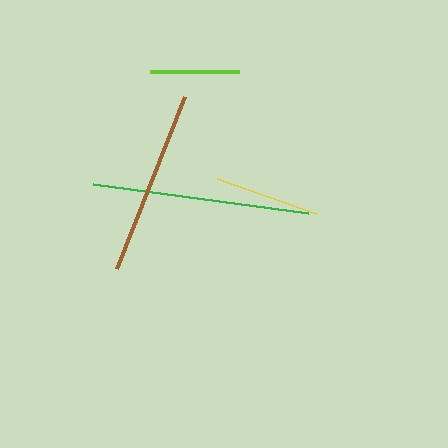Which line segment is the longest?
The green line is the longest at approximately 217 pixels.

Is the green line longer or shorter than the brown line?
The green line is longer than the brown line.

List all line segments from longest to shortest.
From longest to shortest: green, brown, yellow, lime.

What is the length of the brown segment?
The brown segment is approximately 185 pixels long.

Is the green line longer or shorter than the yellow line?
The green line is longer than the yellow line.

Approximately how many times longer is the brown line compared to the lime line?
The brown line is approximately 2.1 times the length of the lime line.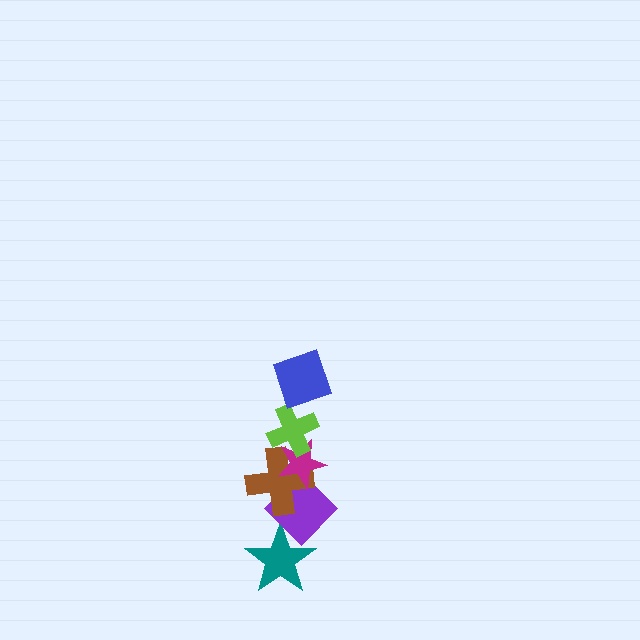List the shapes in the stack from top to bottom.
From top to bottom: the blue square, the lime cross, the magenta star, the brown cross, the purple diamond, the teal star.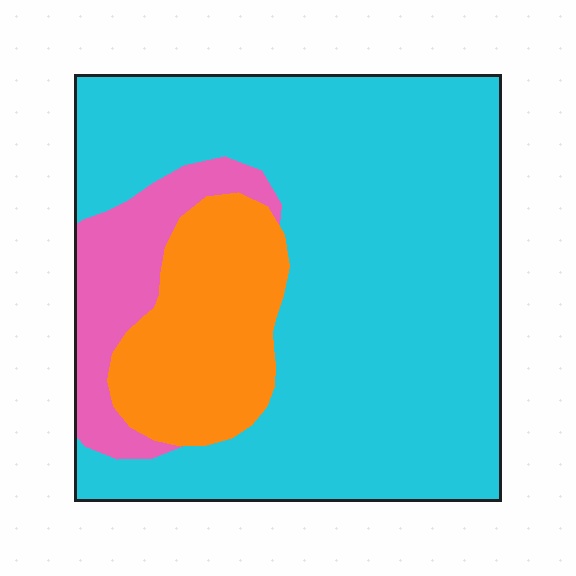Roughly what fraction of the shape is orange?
Orange covers 18% of the shape.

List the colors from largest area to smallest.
From largest to smallest: cyan, orange, pink.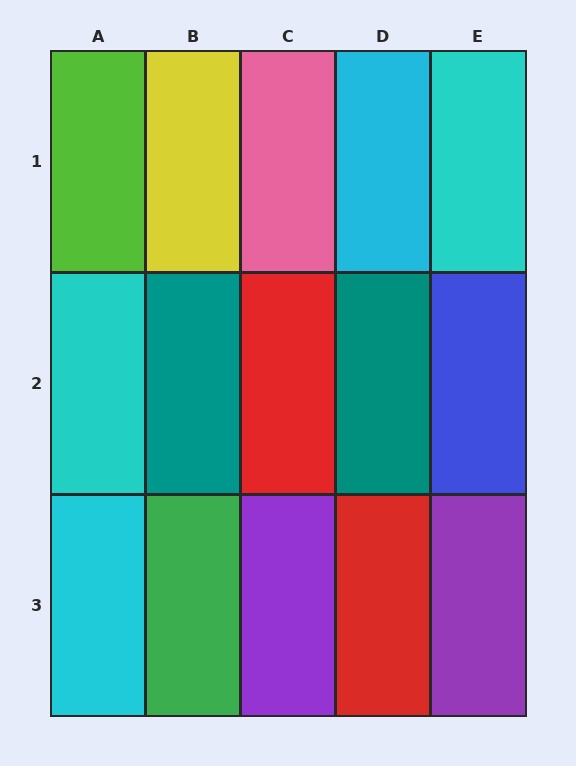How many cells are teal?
2 cells are teal.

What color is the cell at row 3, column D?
Red.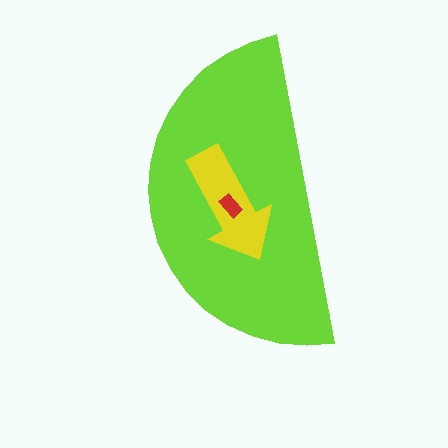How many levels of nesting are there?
3.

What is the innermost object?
The red rectangle.